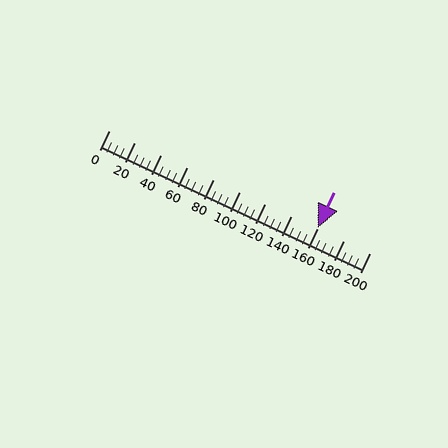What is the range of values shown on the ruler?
The ruler shows values from 0 to 200.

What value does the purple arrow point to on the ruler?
The purple arrow points to approximately 160.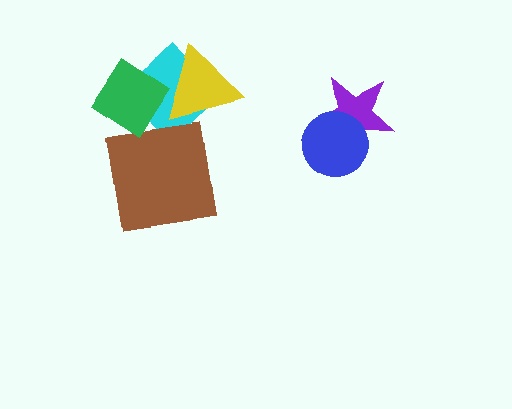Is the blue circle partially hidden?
No, no other shape covers it.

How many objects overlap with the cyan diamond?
2 objects overlap with the cyan diamond.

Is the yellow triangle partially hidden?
Yes, it is partially covered by another shape.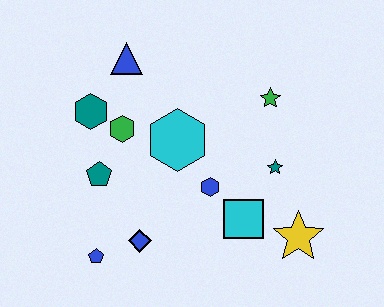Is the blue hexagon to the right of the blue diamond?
Yes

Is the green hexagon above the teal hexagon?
No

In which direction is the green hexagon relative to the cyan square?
The green hexagon is to the left of the cyan square.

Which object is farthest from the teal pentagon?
The yellow star is farthest from the teal pentagon.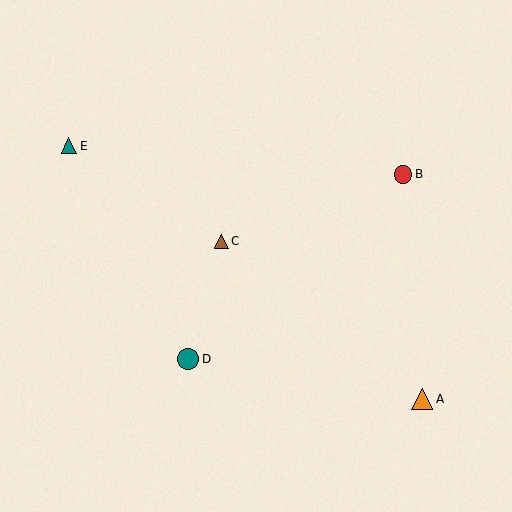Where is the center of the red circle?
The center of the red circle is at (403, 174).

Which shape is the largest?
The teal circle (labeled D) is the largest.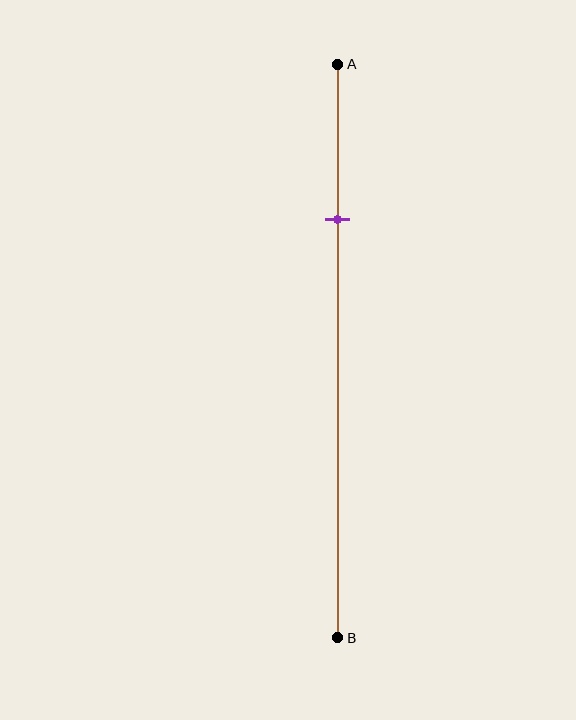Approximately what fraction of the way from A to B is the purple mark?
The purple mark is approximately 25% of the way from A to B.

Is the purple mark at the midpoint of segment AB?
No, the mark is at about 25% from A, not at the 50% midpoint.